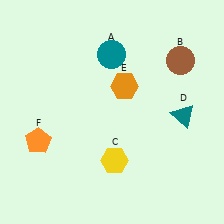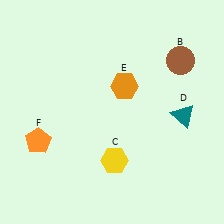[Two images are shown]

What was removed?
The teal circle (A) was removed in Image 2.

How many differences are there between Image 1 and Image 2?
There is 1 difference between the two images.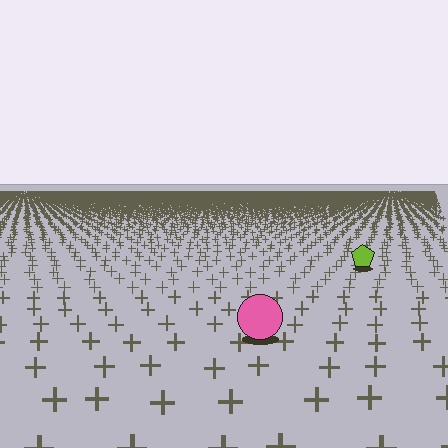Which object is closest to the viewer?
The pink circle is closest. The texture marks near it are larger and more spread out.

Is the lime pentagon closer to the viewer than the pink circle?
No. The pink circle is closer — you can tell from the texture gradient: the ground texture is coarser near it.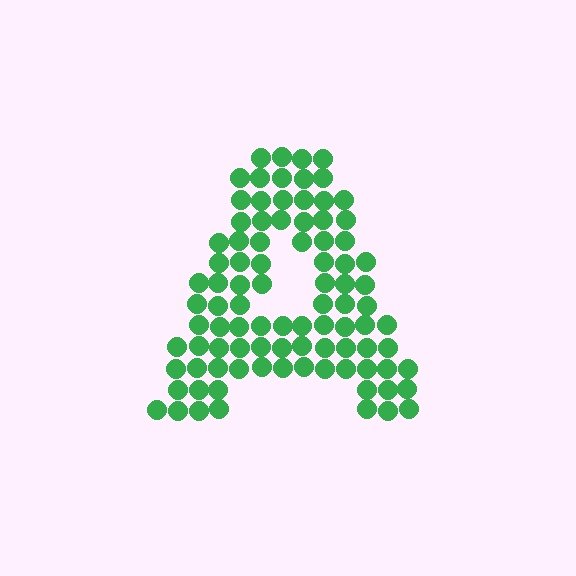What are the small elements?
The small elements are circles.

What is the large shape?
The large shape is the letter A.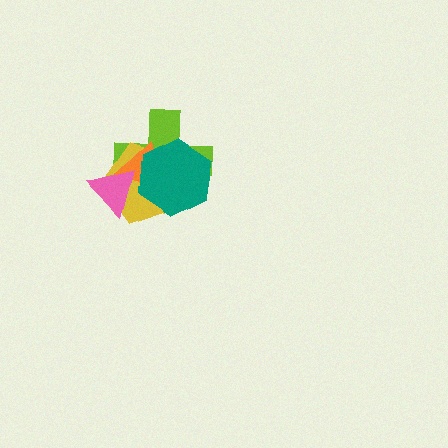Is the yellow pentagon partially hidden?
Yes, it is partially covered by another shape.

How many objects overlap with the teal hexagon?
3 objects overlap with the teal hexagon.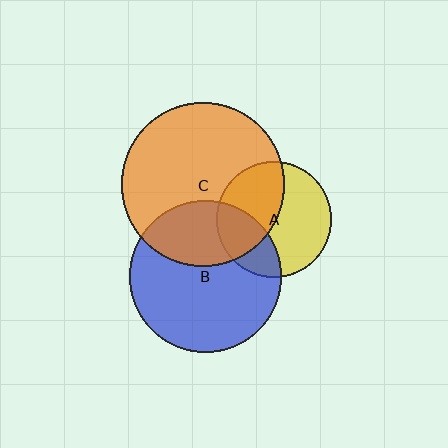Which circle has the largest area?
Circle C (orange).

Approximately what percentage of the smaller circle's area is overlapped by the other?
Approximately 35%.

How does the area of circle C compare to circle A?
Approximately 2.0 times.